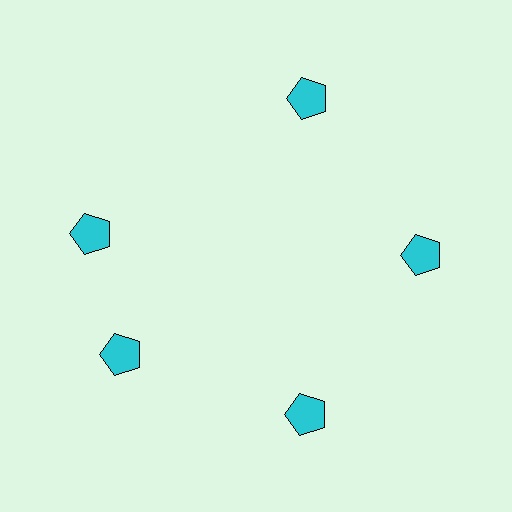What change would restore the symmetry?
The symmetry would be restored by rotating it back into even spacing with its neighbors so that all 5 pentagons sit at equal angles and equal distance from the center.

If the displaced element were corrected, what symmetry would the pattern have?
It would have 5-fold rotational symmetry — the pattern would map onto itself every 72 degrees.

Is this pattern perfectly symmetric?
No. The 5 cyan pentagons are arranged in a ring, but one element near the 10 o'clock position is rotated out of alignment along the ring, breaking the 5-fold rotational symmetry.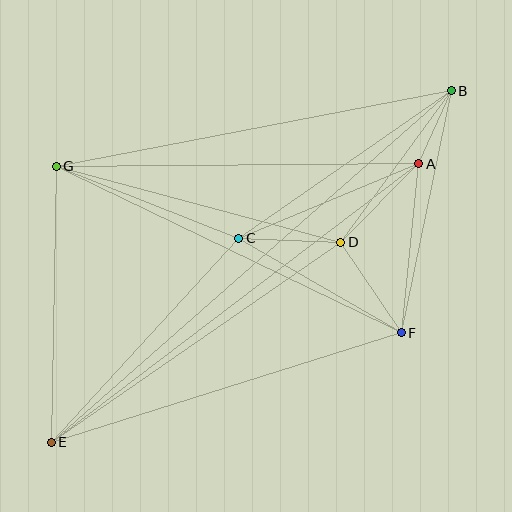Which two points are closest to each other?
Points A and B are closest to each other.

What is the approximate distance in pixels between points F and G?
The distance between F and G is approximately 383 pixels.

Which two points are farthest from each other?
Points B and E are farthest from each other.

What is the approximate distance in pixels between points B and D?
The distance between B and D is approximately 188 pixels.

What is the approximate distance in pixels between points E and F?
The distance between E and F is approximately 367 pixels.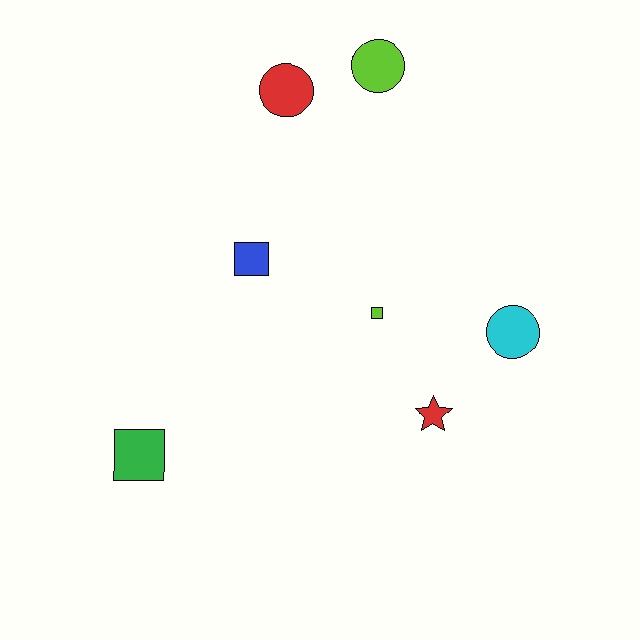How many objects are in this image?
There are 7 objects.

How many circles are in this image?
There are 3 circles.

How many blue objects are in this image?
There is 1 blue object.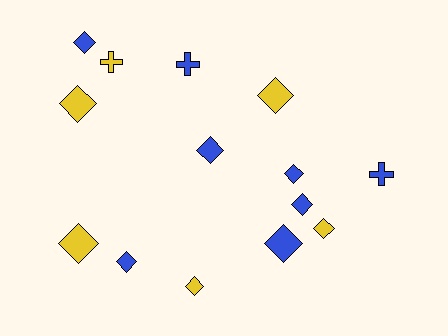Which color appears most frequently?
Blue, with 8 objects.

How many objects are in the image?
There are 14 objects.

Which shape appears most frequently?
Diamond, with 11 objects.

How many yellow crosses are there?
There is 1 yellow cross.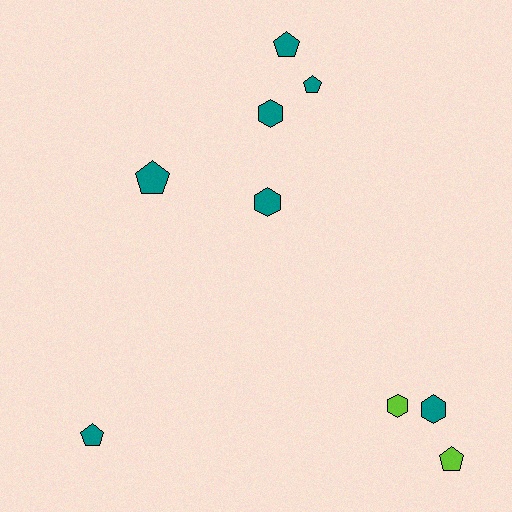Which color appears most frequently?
Teal, with 7 objects.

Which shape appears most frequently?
Pentagon, with 5 objects.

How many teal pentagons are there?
There are 4 teal pentagons.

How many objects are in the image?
There are 9 objects.